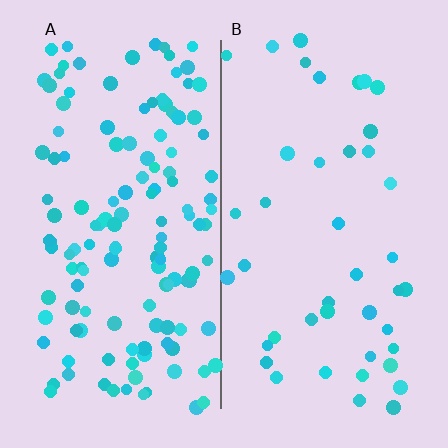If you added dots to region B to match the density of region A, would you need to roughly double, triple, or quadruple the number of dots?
Approximately triple.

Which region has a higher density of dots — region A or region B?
A (the left).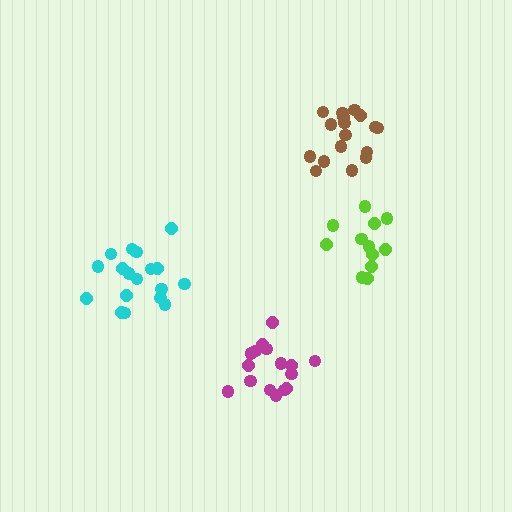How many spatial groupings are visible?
There are 4 spatial groupings.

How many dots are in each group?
Group 1: 12 dots, Group 2: 18 dots, Group 3: 17 dots, Group 4: 16 dots (63 total).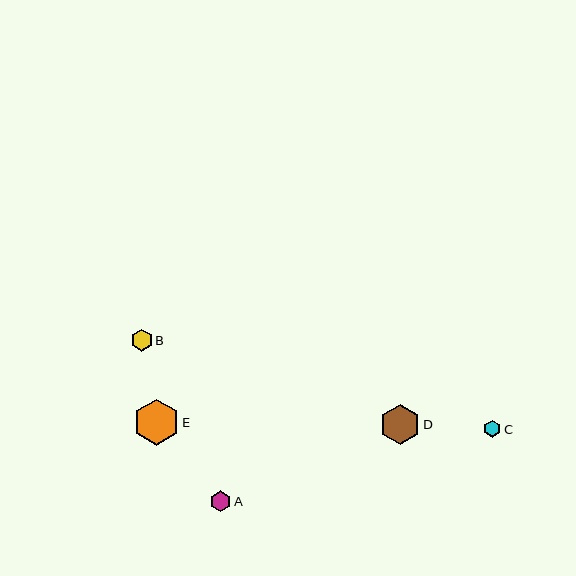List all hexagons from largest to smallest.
From largest to smallest: E, D, B, A, C.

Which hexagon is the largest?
Hexagon E is the largest with a size of approximately 46 pixels.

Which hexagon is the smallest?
Hexagon C is the smallest with a size of approximately 17 pixels.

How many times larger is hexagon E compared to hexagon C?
Hexagon E is approximately 2.7 times the size of hexagon C.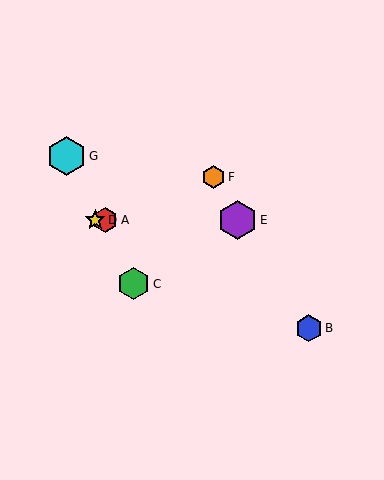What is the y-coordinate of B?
Object B is at y≈328.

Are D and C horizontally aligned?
No, D is at y≈220 and C is at y≈284.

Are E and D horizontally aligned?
Yes, both are at y≈220.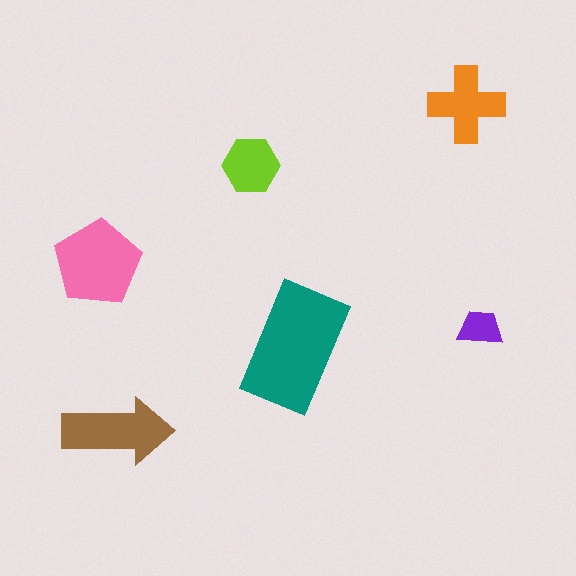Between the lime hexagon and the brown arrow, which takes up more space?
The brown arrow.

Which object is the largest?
The teal rectangle.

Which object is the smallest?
The purple trapezoid.